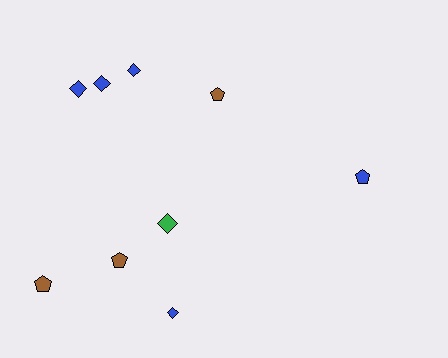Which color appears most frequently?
Blue, with 5 objects.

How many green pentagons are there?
There are no green pentagons.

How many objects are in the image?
There are 9 objects.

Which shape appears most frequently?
Diamond, with 5 objects.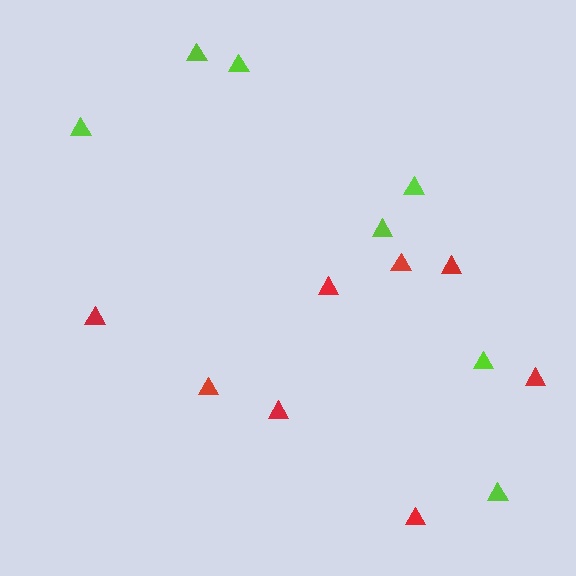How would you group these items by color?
There are 2 groups: one group of lime triangles (7) and one group of red triangles (8).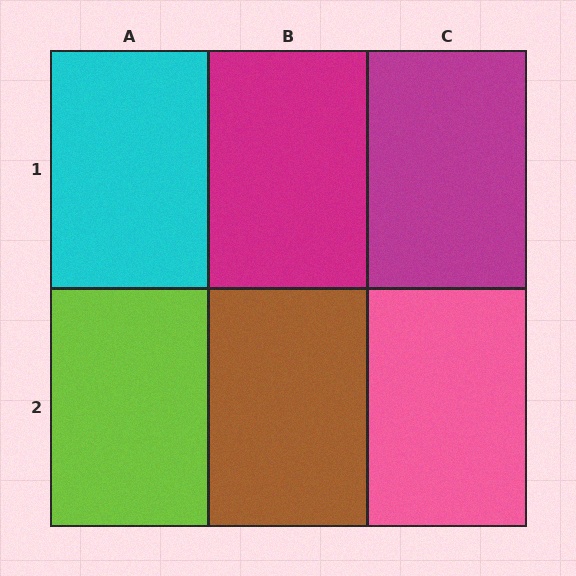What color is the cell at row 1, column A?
Cyan.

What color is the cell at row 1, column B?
Magenta.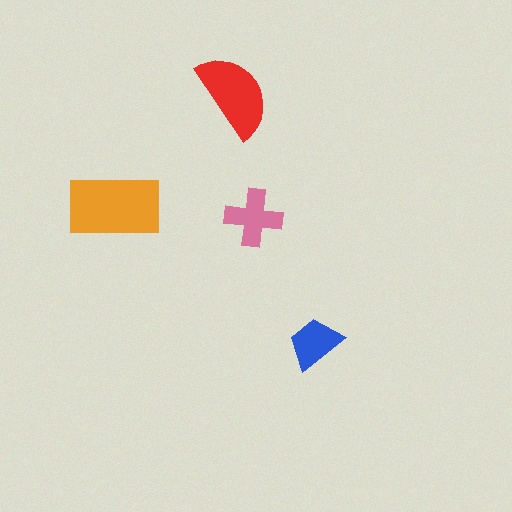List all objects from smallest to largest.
The blue trapezoid, the pink cross, the red semicircle, the orange rectangle.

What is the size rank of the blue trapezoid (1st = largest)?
4th.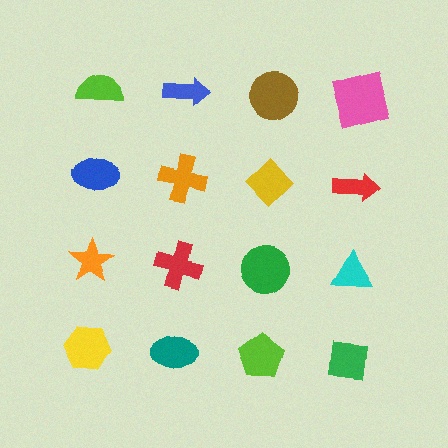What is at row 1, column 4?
A pink square.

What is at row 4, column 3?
A lime pentagon.